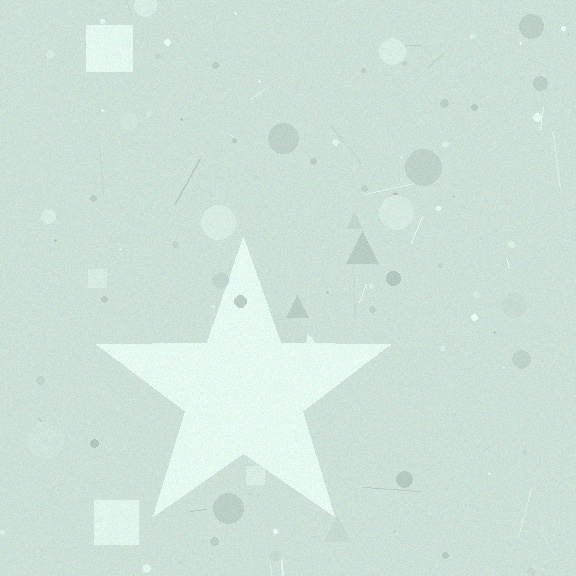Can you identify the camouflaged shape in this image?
The camouflaged shape is a star.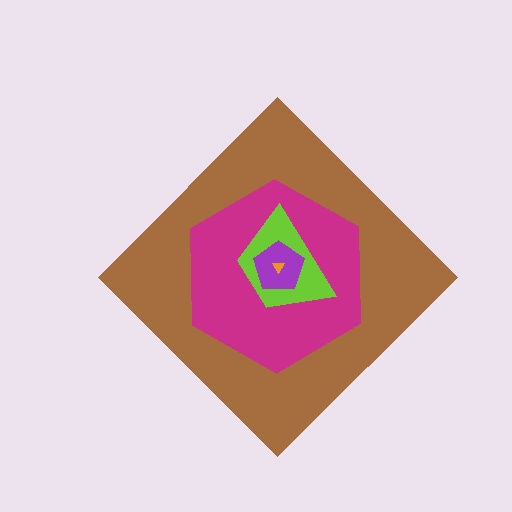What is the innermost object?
The orange triangle.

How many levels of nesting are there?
5.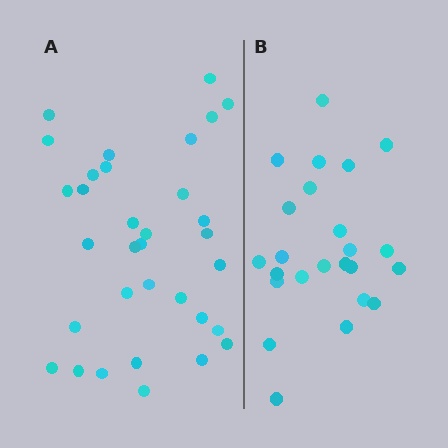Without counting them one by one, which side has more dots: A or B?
Region A (the left region) has more dots.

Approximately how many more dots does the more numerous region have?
Region A has roughly 8 or so more dots than region B.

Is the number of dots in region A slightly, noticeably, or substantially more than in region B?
Region A has noticeably more, but not dramatically so. The ratio is roughly 1.4 to 1.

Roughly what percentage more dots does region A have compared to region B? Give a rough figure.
About 40% more.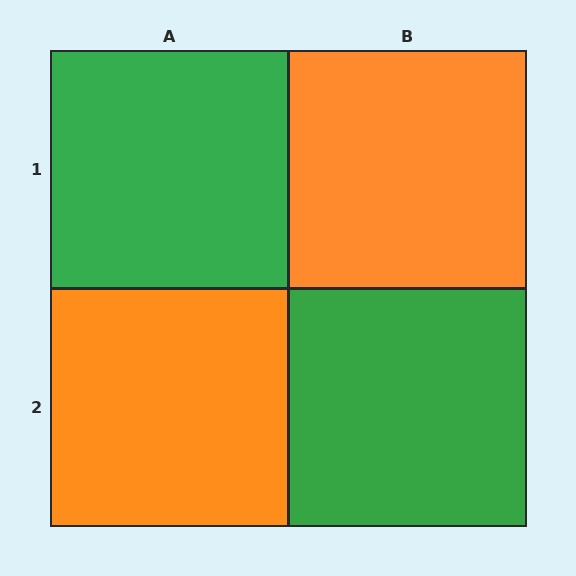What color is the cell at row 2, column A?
Orange.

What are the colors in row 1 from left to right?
Green, orange.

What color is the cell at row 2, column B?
Green.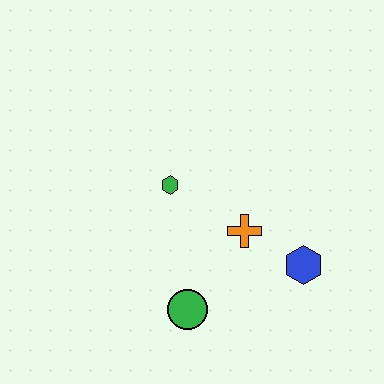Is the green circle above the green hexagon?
No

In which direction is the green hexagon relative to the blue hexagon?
The green hexagon is to the left of the blue hexagon.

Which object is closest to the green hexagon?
The orange cross is closest to the green hexagon.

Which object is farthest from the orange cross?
The green circle is farthest from the orange cross.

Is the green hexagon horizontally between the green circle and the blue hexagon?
No